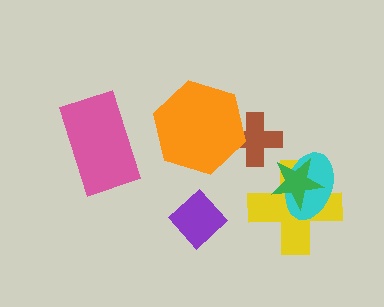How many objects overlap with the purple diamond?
0 objects overlap with the purple diamond.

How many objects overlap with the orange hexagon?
1 object overlaps with the orange hexagon.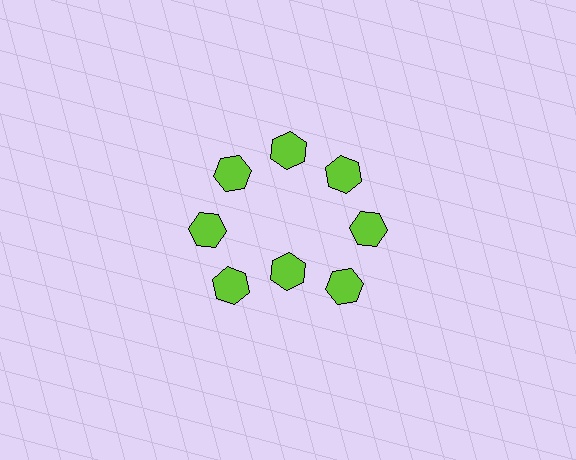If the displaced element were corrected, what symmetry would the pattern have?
It would have 8-fold rotational symmetry — the pattern would map onto itself every 45 degrees.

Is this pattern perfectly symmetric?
No. The 8 lime hexagons are arranged in a ring, but one element near the 6 o'clock position is pulled inward toward the center, breaking the 8-fold rotational symmetry.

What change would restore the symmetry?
The symmetry would be restored by moving it outward, back onto the ring so that all 8 hexagons sit at equal angles and equal distance from the center.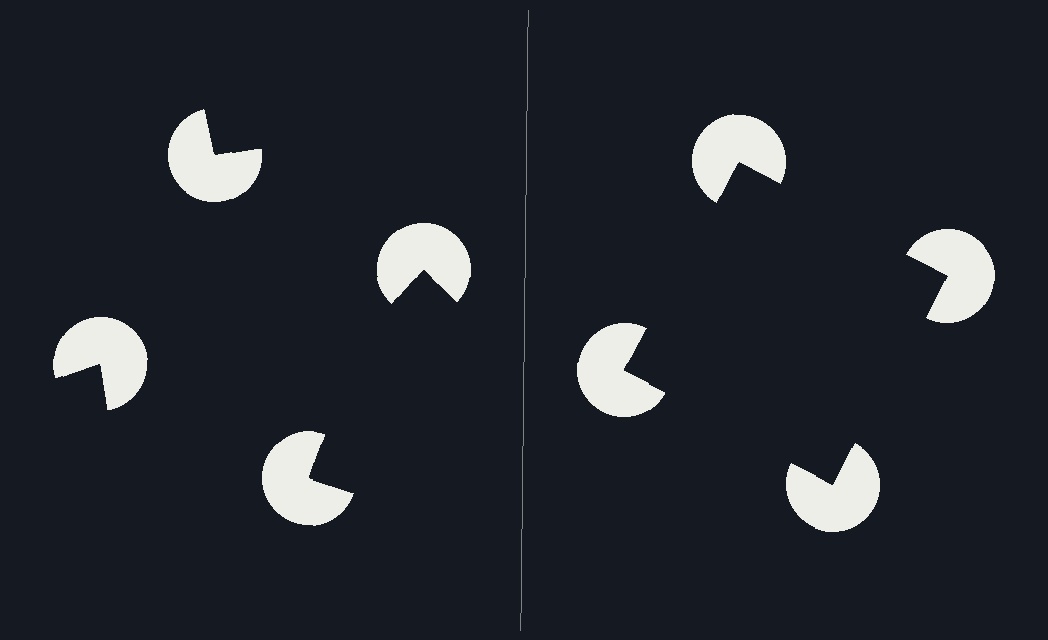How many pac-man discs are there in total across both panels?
8 — 4 on each side.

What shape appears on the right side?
An illusory square.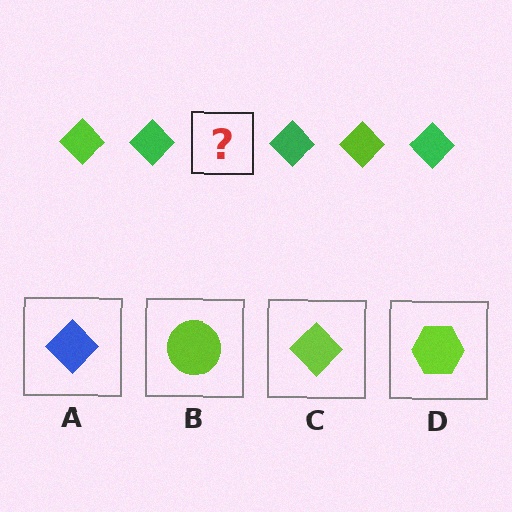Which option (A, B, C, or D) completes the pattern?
C.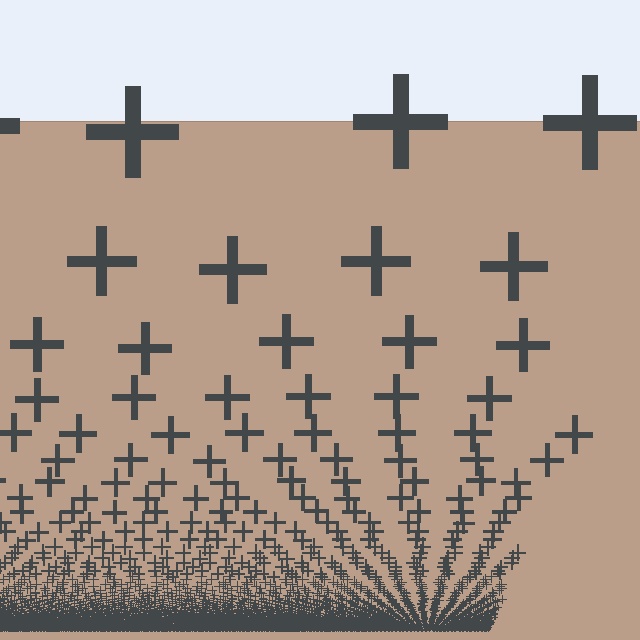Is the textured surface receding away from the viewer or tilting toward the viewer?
The surface appears to tilt toward the viewer. Texture elements get larger and sparser toward the top.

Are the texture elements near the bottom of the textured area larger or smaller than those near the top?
Smaller. The gradient is inverted — elements near the bottom are smaller and denser.